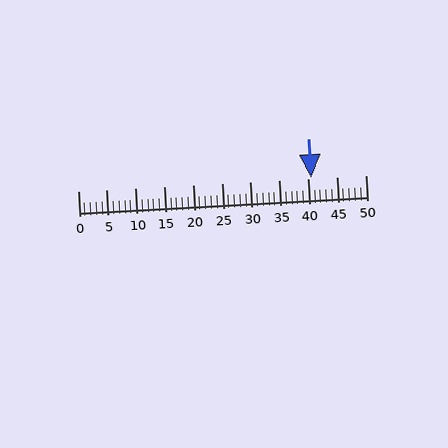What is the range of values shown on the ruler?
The ruler shows values from 0 to 50.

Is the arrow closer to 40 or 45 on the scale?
The arrow is closer to 40.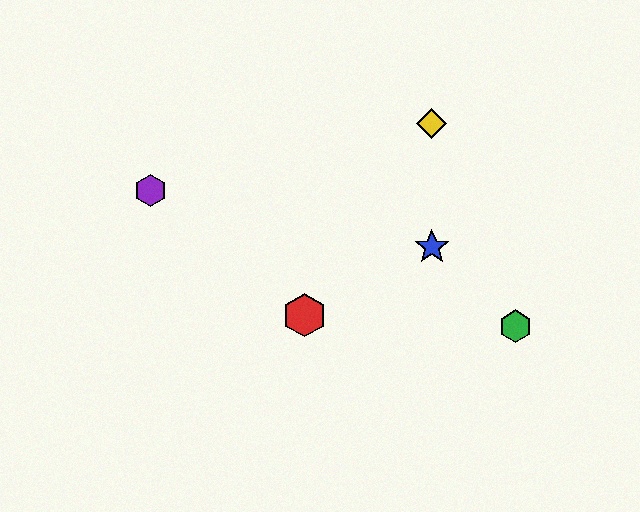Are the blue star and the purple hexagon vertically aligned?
No, the blue star is at x≈432 and the purple hexagon is at x≈150.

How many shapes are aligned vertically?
2 shapes (the blue star, the yellow diamond) are aligned vertically.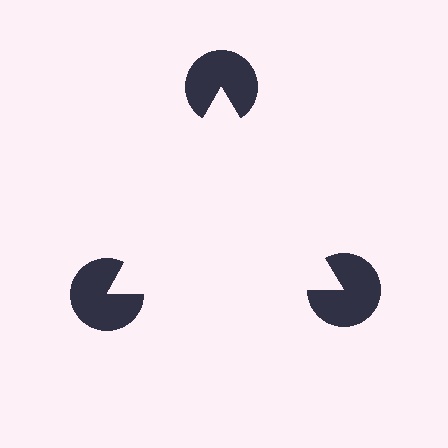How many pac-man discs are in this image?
There are 3 — one at each vertex of the illusory triangle.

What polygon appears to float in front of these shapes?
An illusory triangle — its edges are inferred from the aligned wedge cuts in the pac-man discs, not physically drawn.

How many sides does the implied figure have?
3 sides.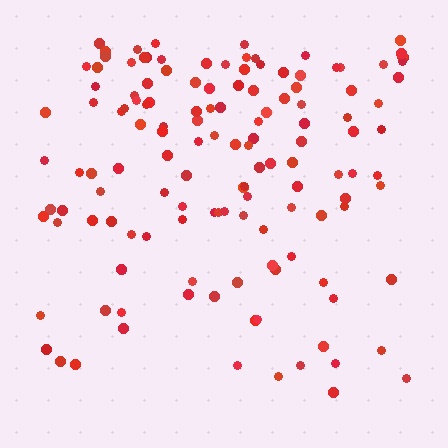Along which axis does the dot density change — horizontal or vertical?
Vertical.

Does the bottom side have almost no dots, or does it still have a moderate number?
Still a moderate number, just noticeably fewer than the top.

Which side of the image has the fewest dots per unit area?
The bottom.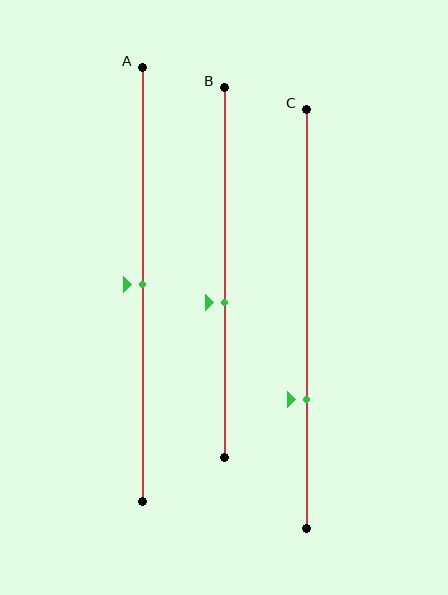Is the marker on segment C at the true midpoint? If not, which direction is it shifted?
No, the marker on segment C is shifted downward by about 19% of the segment length.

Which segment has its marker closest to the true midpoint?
Segment A has its marker closest to the true midpoint.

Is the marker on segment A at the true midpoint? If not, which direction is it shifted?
Yes, the marker on segment A is at the true midpoint.